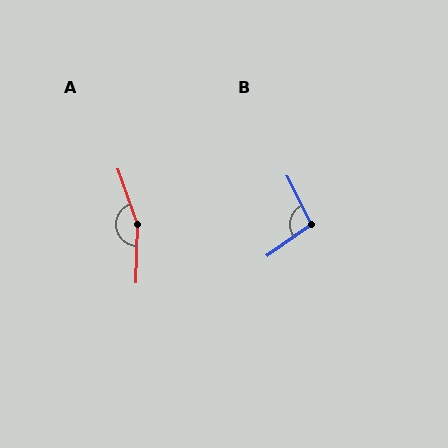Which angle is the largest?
A, at approximately 159 degrees.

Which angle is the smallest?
B, at approximately 98 degrees.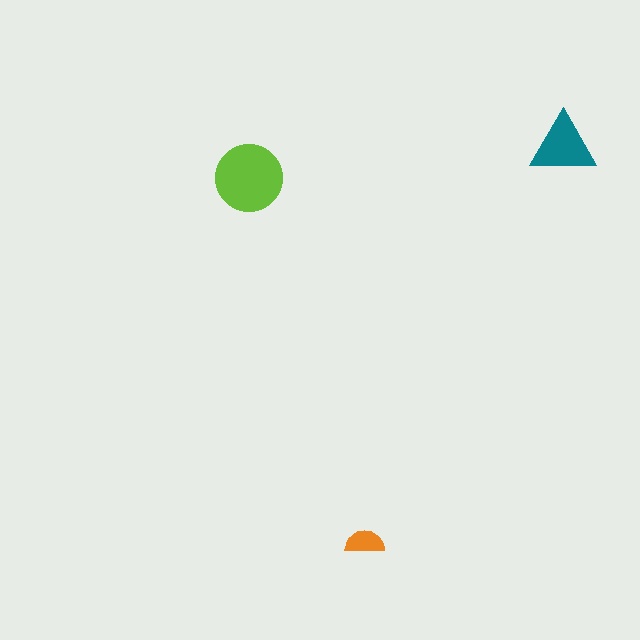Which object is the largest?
The lime circle.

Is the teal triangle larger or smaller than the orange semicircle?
Larger.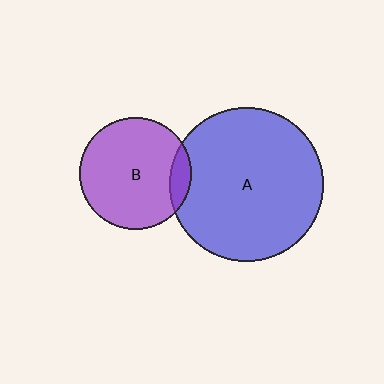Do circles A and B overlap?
Yes.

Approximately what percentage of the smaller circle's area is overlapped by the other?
Approximately 10%.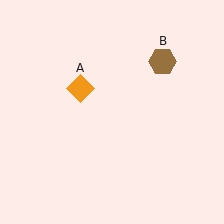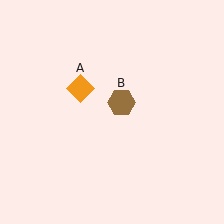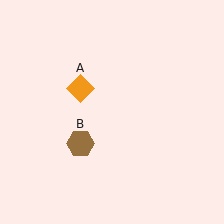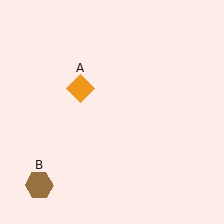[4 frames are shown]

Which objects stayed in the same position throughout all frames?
Orange diamond (object A) remained stationary.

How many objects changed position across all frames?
1 object changed position: brown hexagon (object B).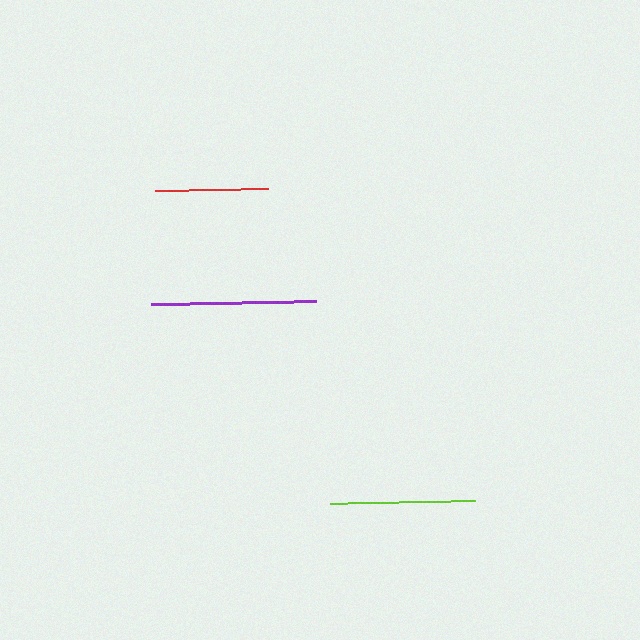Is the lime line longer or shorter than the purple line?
The purple line is longer than the lime line.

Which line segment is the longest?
The purple line is the longest at approximately 164 pixels.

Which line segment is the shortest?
The red line is the shortest at approximately 113 pixels.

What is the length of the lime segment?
The lime segment is approximately 145 pixels long.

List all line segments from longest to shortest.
From longest to shortest: purple, lime, red.